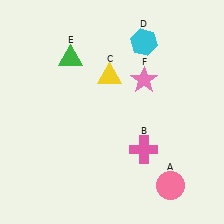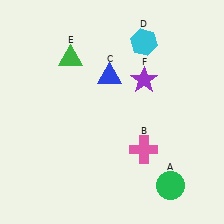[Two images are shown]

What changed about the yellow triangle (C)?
In Image 1, C is yellow. In Image 2, it changed to blue.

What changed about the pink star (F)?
In Image 1, F is pink. In Image 2, it changed to purple.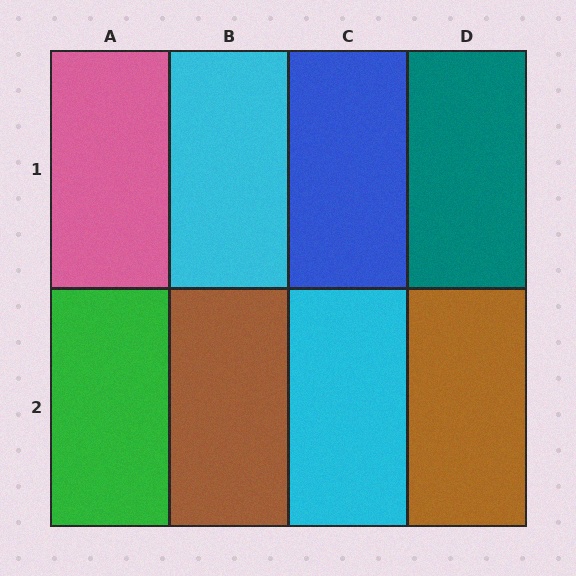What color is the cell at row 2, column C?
Cyan.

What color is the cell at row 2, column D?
Brown.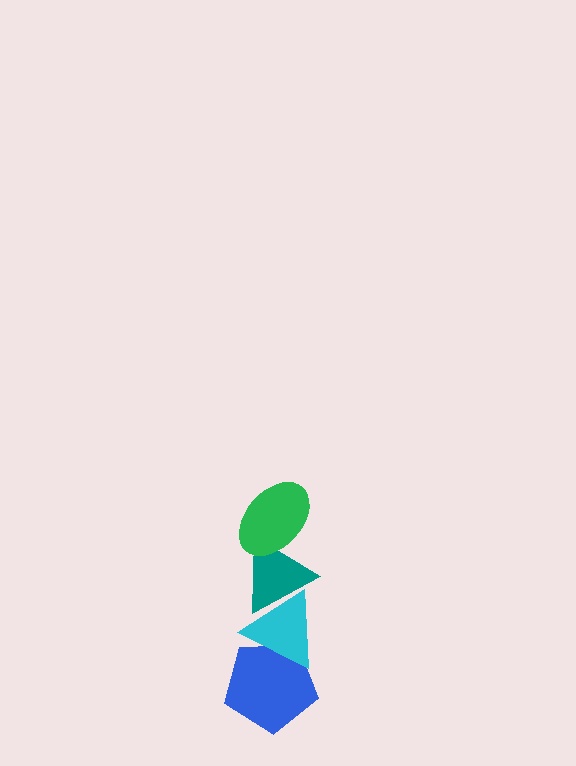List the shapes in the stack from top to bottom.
From top to bottom: the green ellipse, the teal triangle, the cyan triangle, the blue pentagon.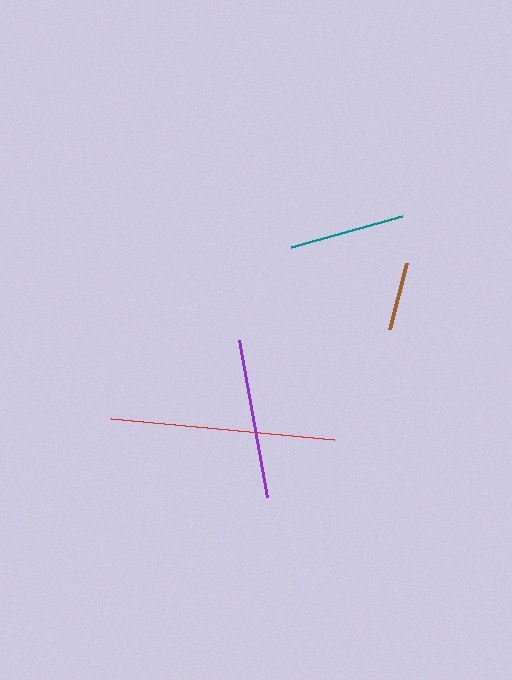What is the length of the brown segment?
The brown segment is approximately 69 pixels long.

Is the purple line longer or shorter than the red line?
The red line is longer than the purple line.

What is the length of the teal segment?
The teal segment is approximately 116 pixels long.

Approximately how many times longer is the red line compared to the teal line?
The red line is approximately 1.9 times the length of the teal line.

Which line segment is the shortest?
The brown line is the shortest at approximately 69 pixels.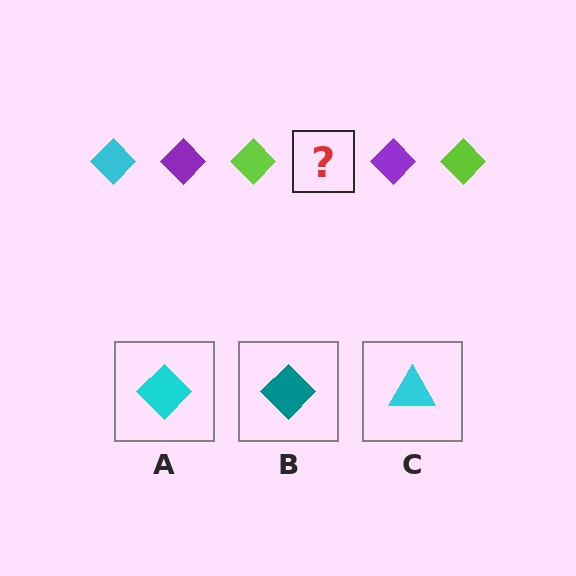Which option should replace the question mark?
Option A.